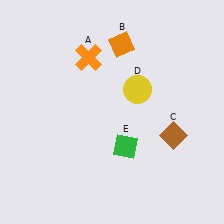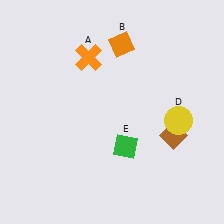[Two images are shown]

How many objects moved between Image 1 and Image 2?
1 object moved between the two images.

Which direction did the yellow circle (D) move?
The yellow circle (D) moved right.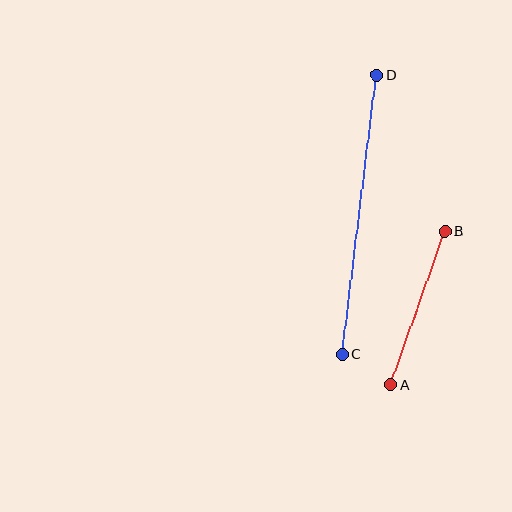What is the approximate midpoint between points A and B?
The midpoint is at approximately (418, 308) pixels.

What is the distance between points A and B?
The distance is approximately 163 pixels.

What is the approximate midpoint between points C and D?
The midpoint is at approximately (359, 214) pixels.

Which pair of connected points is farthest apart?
Points C and D are farthest apart.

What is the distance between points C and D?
The distance is approximately 281 pixels.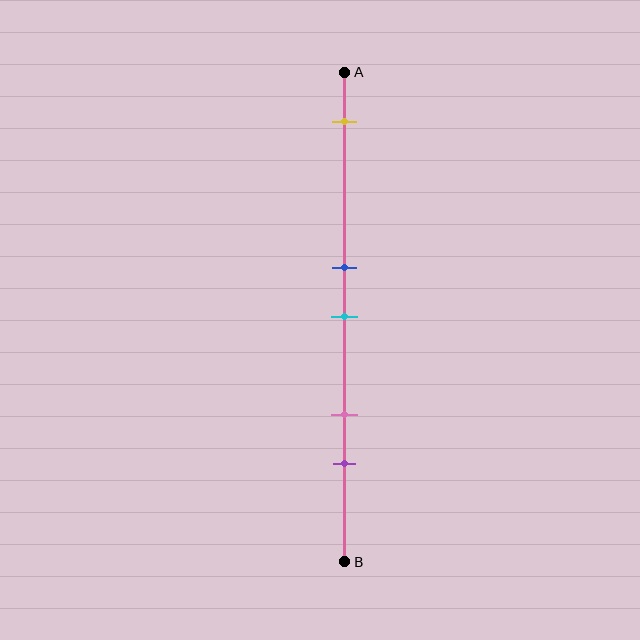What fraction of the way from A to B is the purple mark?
The purple mark is approximately 80% (0.8) of the way from A to B.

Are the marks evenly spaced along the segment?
No, the marks are not evenly spaced.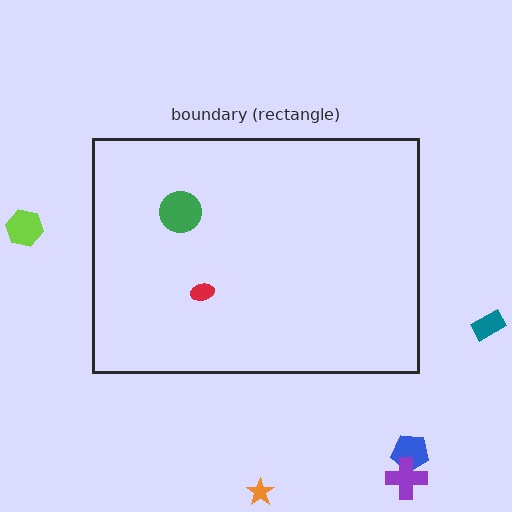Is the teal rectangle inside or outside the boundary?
Outside.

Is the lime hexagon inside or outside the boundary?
Outside.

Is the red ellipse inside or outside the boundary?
Inside.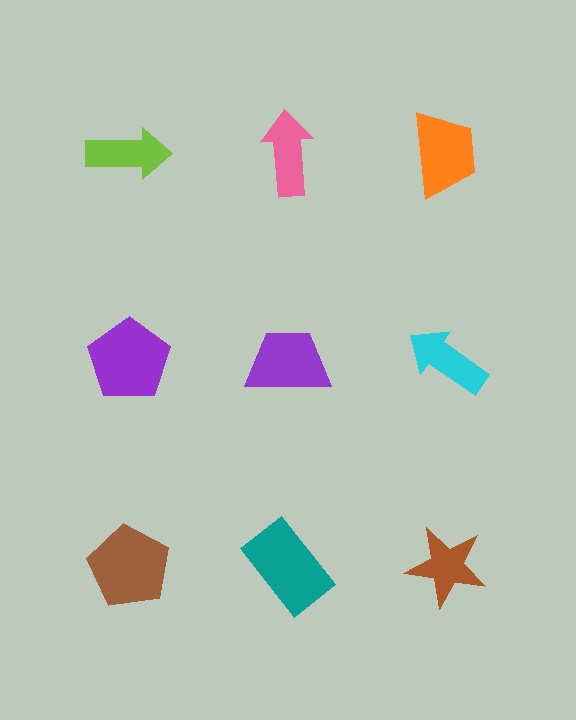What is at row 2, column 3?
A cyan arrow.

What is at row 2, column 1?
A purple pentagon.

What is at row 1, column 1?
A lime arrow.